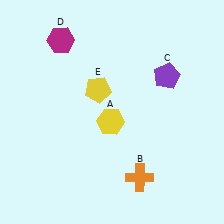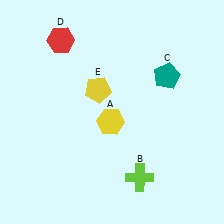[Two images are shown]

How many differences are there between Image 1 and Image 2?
There are 3 differences between the two images.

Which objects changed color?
B changed from orange to lime. C changed from purple to teal. D changed from magenta to red.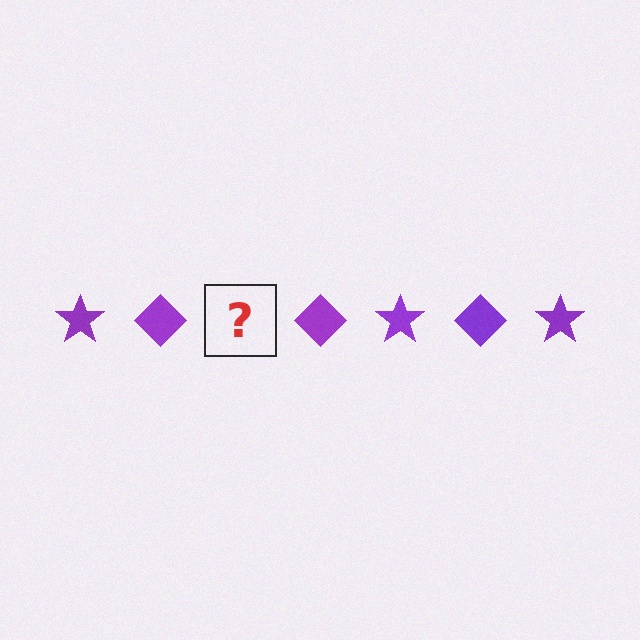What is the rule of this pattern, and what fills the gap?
The rule is that the pattern cycles through star, diamond shapes in purple. The gap should be filled with a purple star.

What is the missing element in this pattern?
The missing element is a purple star.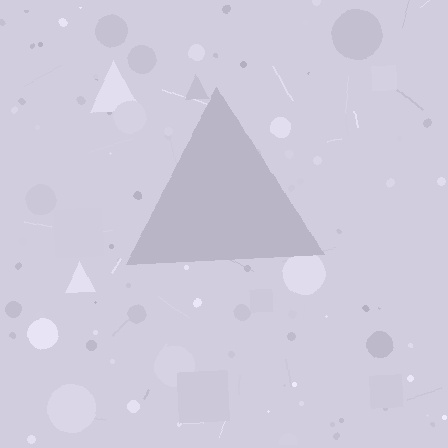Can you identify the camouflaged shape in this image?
The camouflaged shape is a triangle.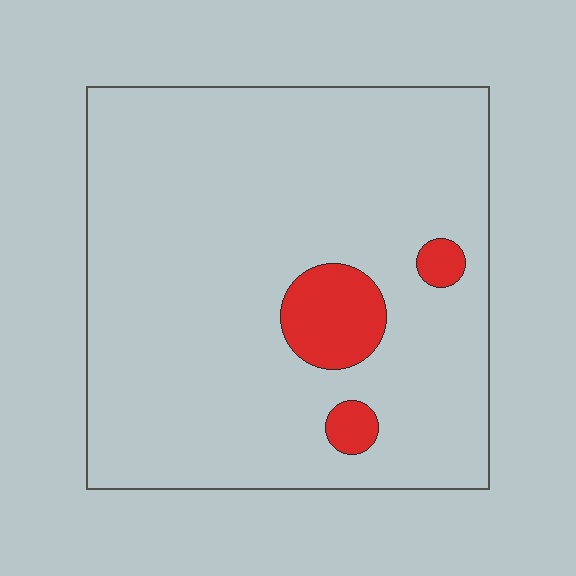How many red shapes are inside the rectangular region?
3.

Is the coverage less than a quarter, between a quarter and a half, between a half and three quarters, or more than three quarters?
Less than a quarter.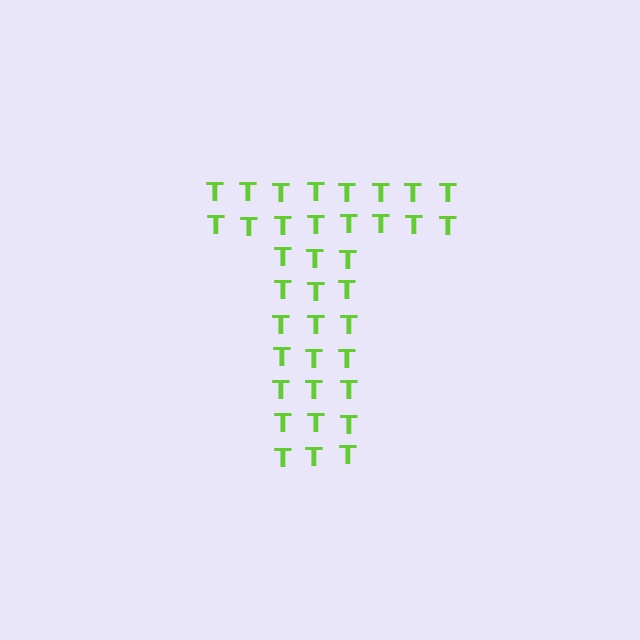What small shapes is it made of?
It is made of small letter T's.